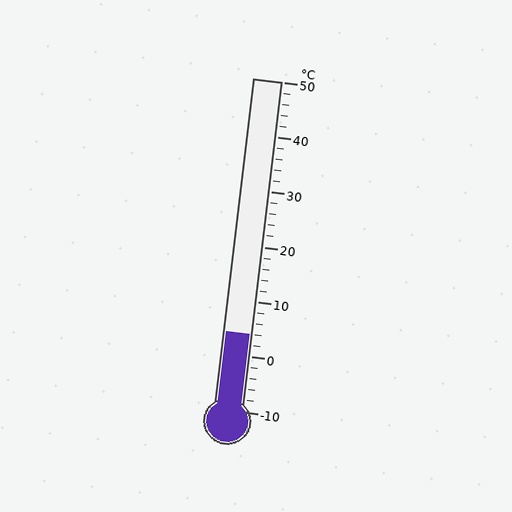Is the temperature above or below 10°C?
The temperature is below 10°C.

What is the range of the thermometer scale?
The thermometer scale ranges from -10°C to 50°C.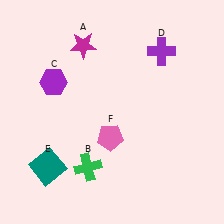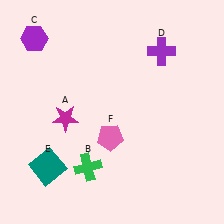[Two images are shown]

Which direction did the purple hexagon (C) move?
The purple hexagon (C) moved up.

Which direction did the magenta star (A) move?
The magenta star (A) moved down.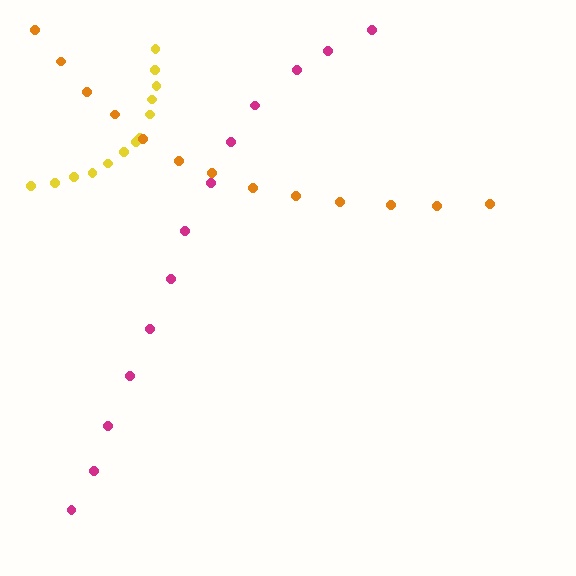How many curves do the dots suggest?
There are 3 distinct paths.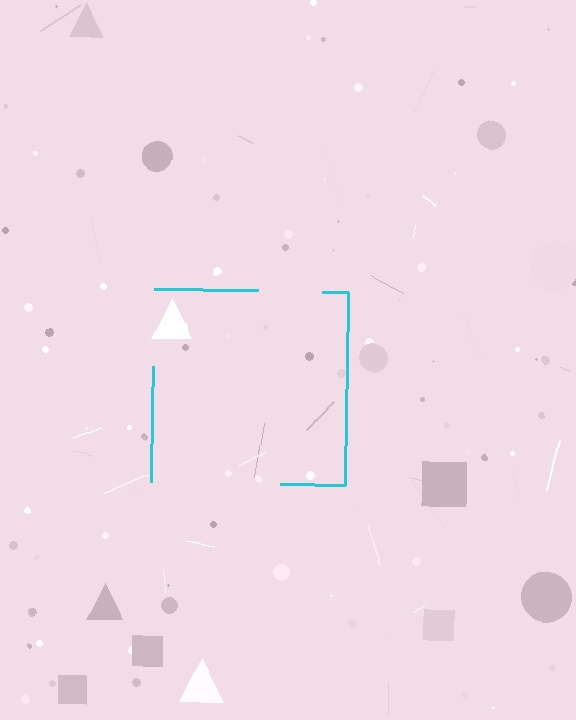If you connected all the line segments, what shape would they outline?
They would outline a square.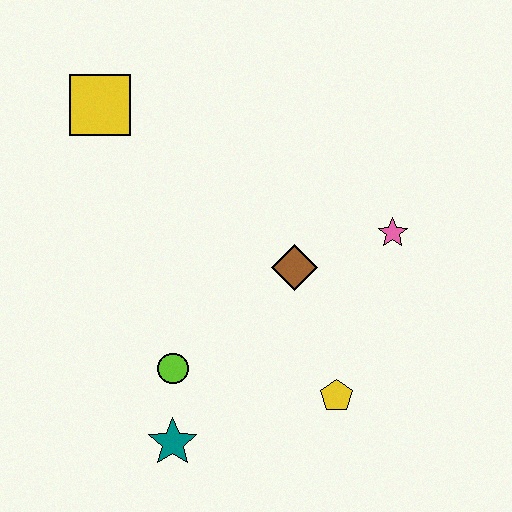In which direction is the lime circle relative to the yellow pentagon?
The lime circle is to the left of the yellow pentagon.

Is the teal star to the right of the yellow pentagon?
No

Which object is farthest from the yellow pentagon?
The yellow square is farthest from the yellow pentagon.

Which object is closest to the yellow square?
The brown diamond is closest to the yellow square.